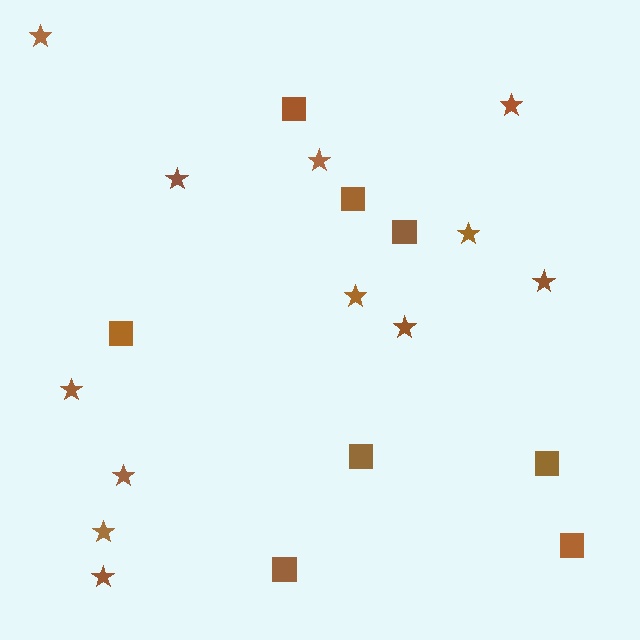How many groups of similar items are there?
There are 2 groups: one group of squares (8) and one group of stars (12).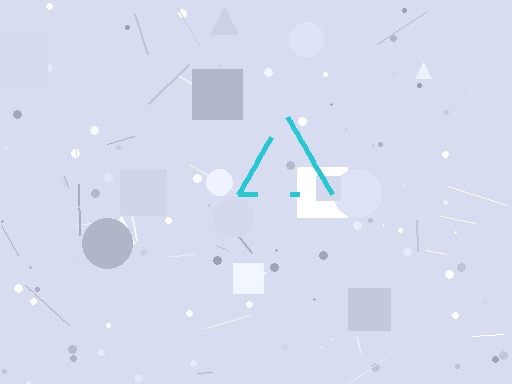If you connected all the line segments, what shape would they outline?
They would outline a triangle.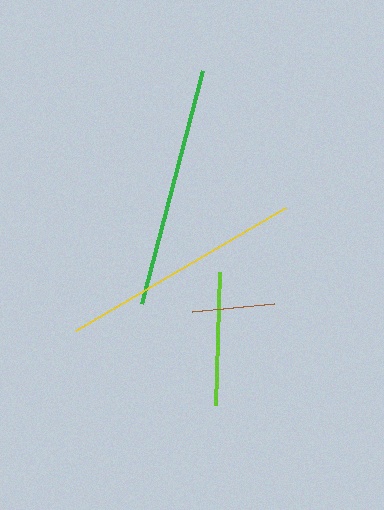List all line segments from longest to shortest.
From longest to shortest: yellow, green, lime, brown.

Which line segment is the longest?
The yellow line is the longest at approximately 243 pixels.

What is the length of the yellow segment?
The yellow segment is approximately 243 pixels long.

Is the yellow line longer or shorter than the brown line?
The yellow line is longer than the brown line.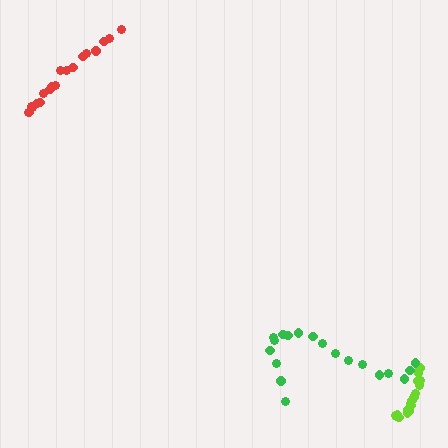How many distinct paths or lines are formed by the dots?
There are 3 distinct paths.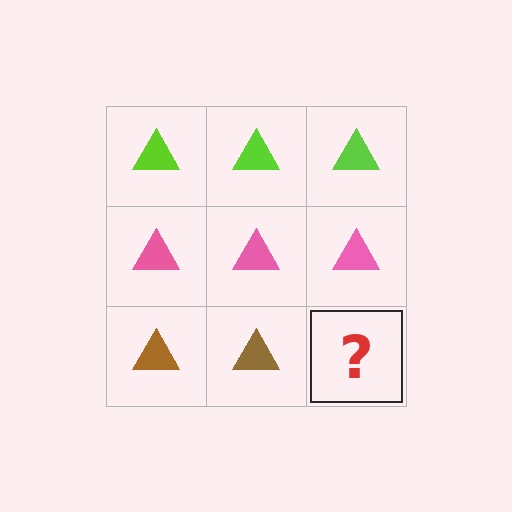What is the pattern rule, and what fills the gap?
The rule is that each row has a consistent color. The gap should be filled with a brown triangle.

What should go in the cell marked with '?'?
The missing cell should contain a brown triangle.